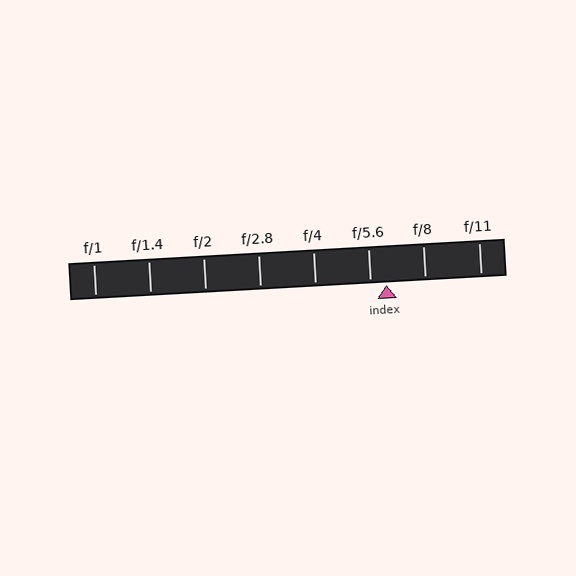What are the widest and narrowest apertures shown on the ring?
The widest aperture shown is f/1 and the narrowest is f/11.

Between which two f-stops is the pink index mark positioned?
The index mark is between f/5.6 and f/8.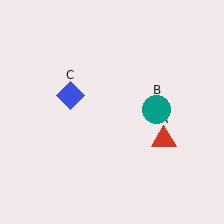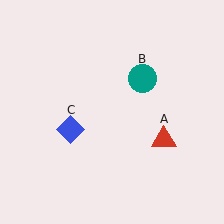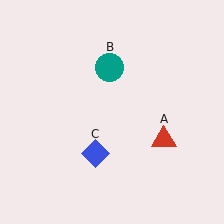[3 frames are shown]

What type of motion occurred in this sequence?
The teal circle (object B), blue diamond (object C) rotated counterclockwise around the center of the scene.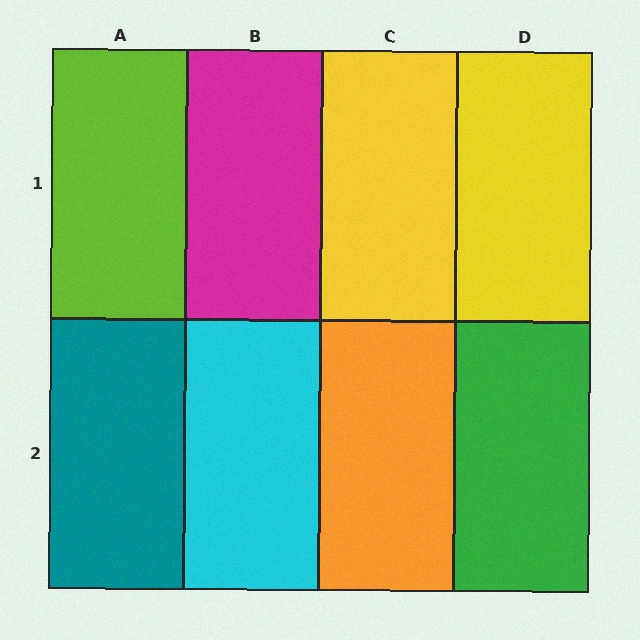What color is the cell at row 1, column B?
Magenta.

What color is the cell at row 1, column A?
Lime.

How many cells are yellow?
2 cells are yellow.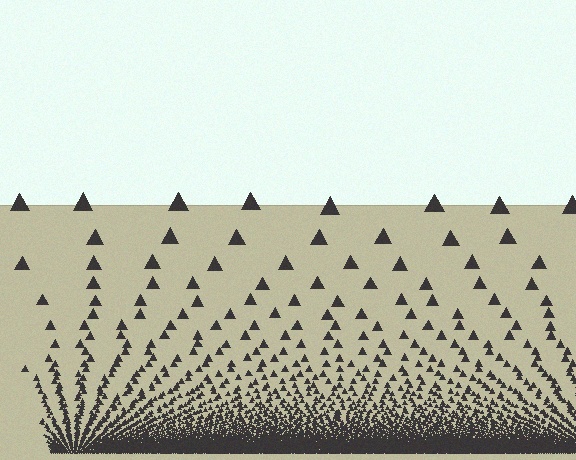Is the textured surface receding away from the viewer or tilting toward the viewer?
The surface appears to tilt toward the viewer. Texture elements get larger and sparser toward the top.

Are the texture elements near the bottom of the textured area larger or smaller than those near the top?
Smaller. The gradient is inverted — elements near the bottom are smaller and denser.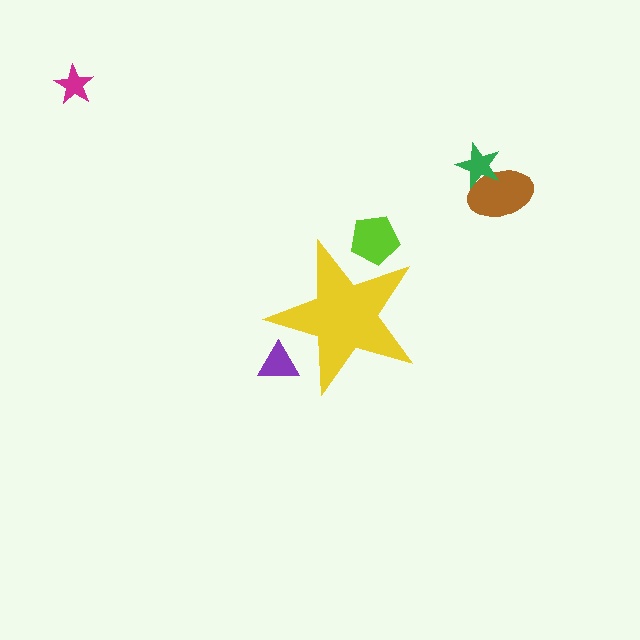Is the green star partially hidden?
No, the green star is fully visible.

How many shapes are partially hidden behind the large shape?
2 shapes are partially hidden.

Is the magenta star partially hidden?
No, the magenta star is fully visible.